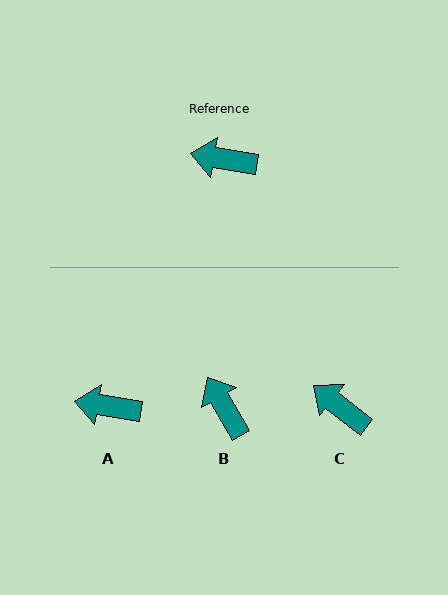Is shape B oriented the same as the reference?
No, it is off by about 51 degrees.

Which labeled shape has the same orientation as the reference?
A.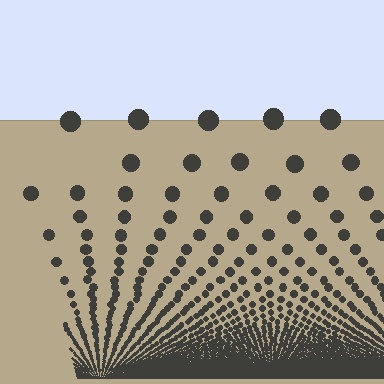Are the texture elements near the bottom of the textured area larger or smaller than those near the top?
Smaller. The gradient is inverted — elements near the bottom are smaller and denser.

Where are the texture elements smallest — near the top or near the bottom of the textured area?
Near the bottom.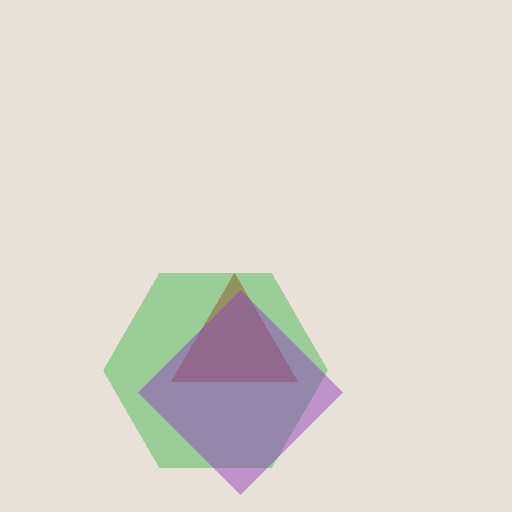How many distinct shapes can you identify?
There are 3 distinct shapes: a red triangle, a green hexagon, a purple diamond.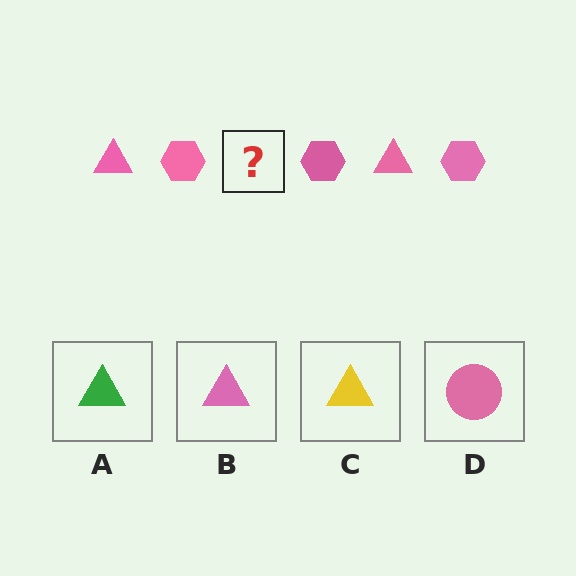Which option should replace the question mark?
Option B.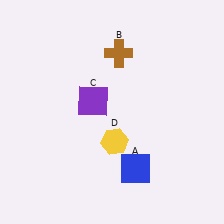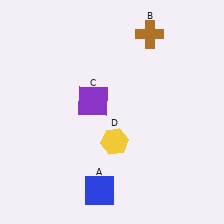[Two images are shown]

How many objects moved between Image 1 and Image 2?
2 objects moved between the two images.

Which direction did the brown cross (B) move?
The brown cross (B) moved right.